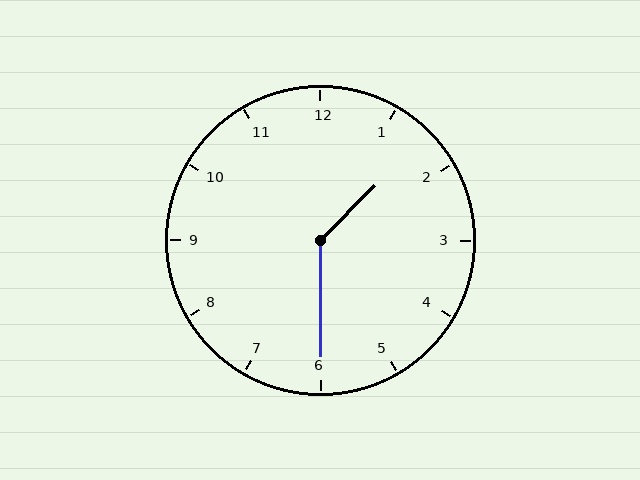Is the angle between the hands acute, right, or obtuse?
It is obtuse.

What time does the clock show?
1:30.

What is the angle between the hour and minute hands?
Approximately 135 degrees.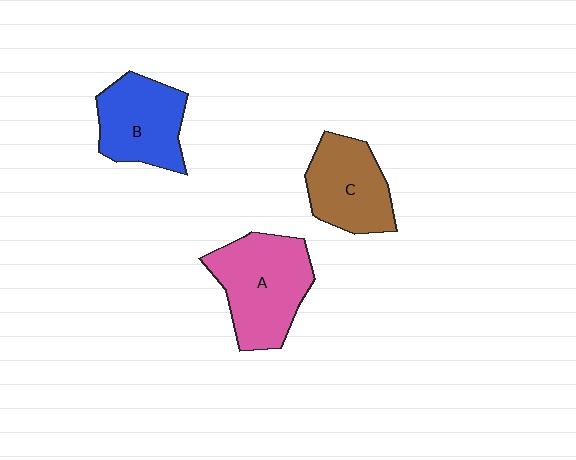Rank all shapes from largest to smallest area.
From largest to smallest: A (pink), B (blue), C (brown).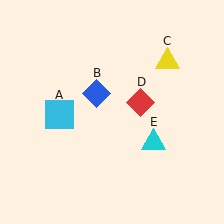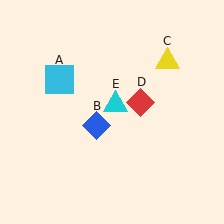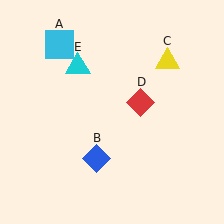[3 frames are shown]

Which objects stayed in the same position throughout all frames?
Yellow triangle (object C) and red diamond (object D) remained stationary.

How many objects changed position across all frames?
3 objects changed position: cyan square (object A), blue diamond (object B), cyan triangle (object E).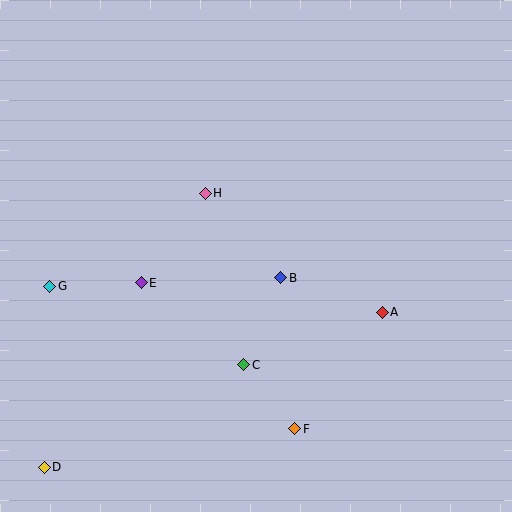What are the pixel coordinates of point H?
Point H is at (205, 193).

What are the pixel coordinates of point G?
Point G is at (50, 286).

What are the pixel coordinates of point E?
Point E is at (141, 283).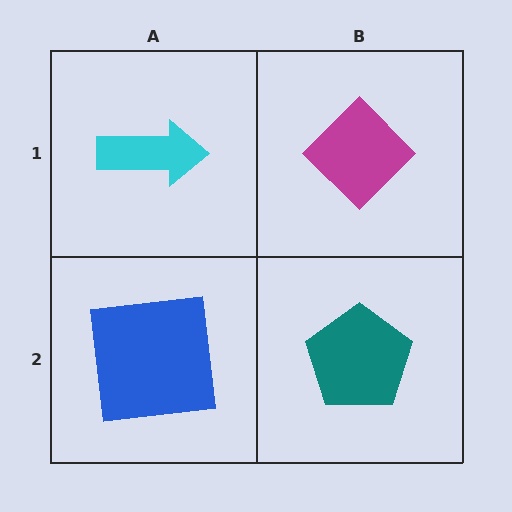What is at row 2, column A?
A blue square.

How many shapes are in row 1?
2 shapes.